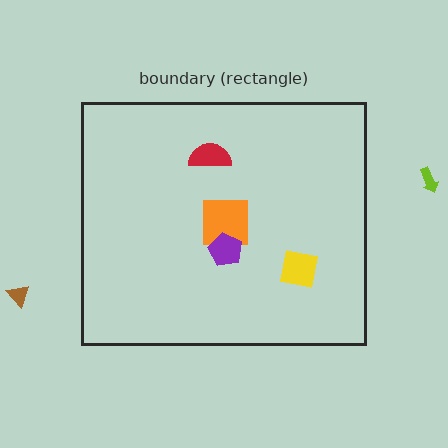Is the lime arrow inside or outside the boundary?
Outside.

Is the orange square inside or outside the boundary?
Inside.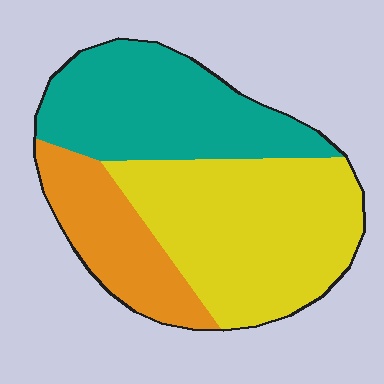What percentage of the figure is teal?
Teal covers 35% of the figure.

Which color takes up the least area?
Orange, at roughly 20%.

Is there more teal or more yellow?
Yellow.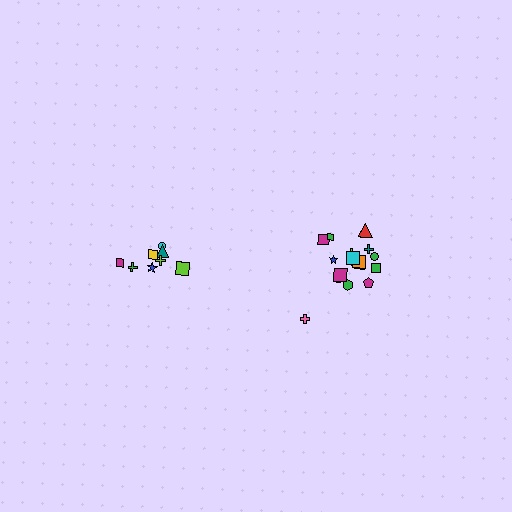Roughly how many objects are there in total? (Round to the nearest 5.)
Roughly 25 objects in total.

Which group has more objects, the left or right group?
The right group.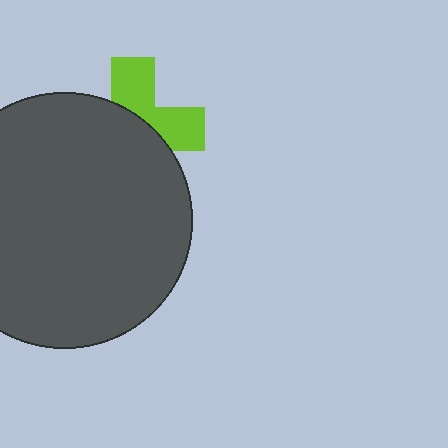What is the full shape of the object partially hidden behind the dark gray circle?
The partially hidden object is a lime cross.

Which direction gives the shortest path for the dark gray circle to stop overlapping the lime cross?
Moving down gives the shortest separation.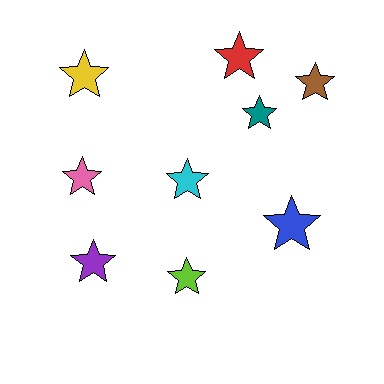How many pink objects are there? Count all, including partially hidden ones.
There is 1 pink object.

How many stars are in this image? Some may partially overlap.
There are 9 stars.